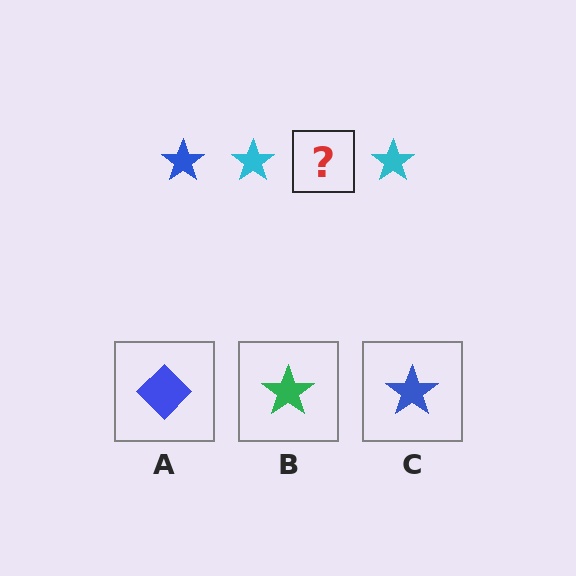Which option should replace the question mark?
Option C.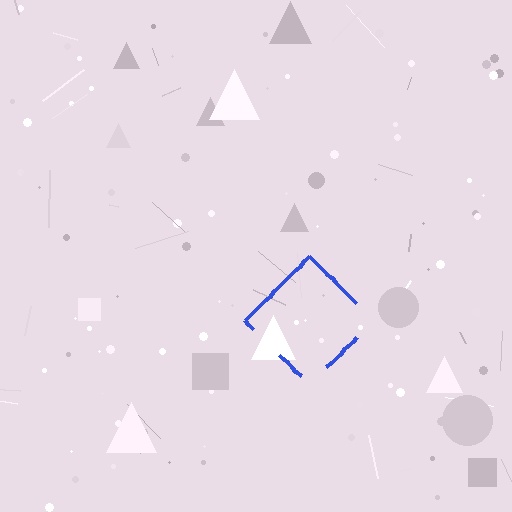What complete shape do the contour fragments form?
The contour fragments form a diamond.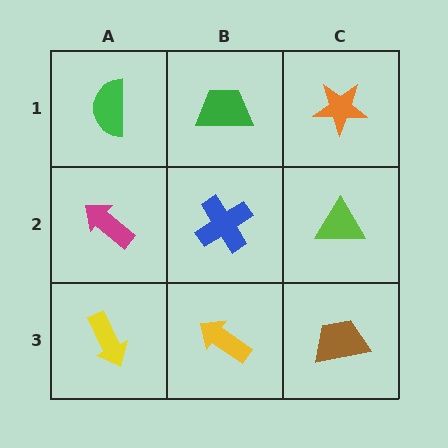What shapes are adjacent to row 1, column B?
A blue cross (row 2, column B), a green semicircle (row 1, column A), an orange star (row 1, column C).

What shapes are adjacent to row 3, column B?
A blue cross (row 2, column B), a yellow arrow (row 3, column A), a brown trapezoid (row 3, column C).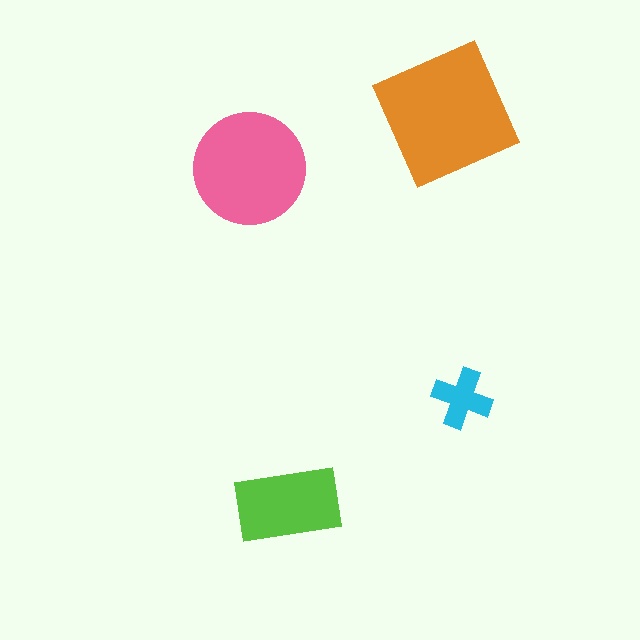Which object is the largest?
The orange square.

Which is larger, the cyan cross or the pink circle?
The pink circle.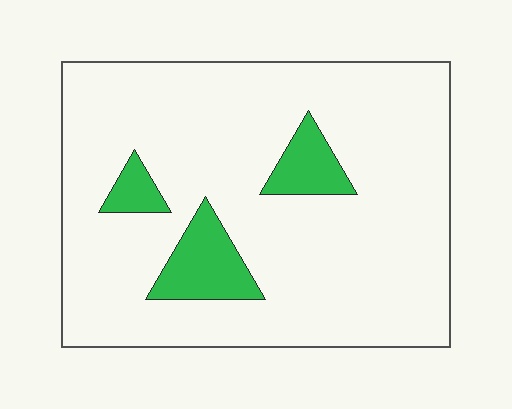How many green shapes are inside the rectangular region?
3.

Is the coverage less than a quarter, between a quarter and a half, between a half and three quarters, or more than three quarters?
Less than a quarter.